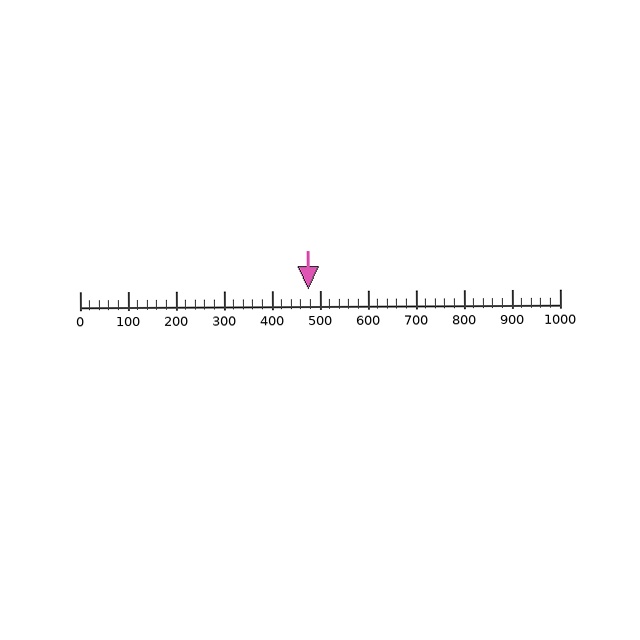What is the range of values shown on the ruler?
The ruler shows values from 0 to 1000.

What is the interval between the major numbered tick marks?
The major tick marks are spaced 100 units apart.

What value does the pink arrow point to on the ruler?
The pink arrow points to approximately 475.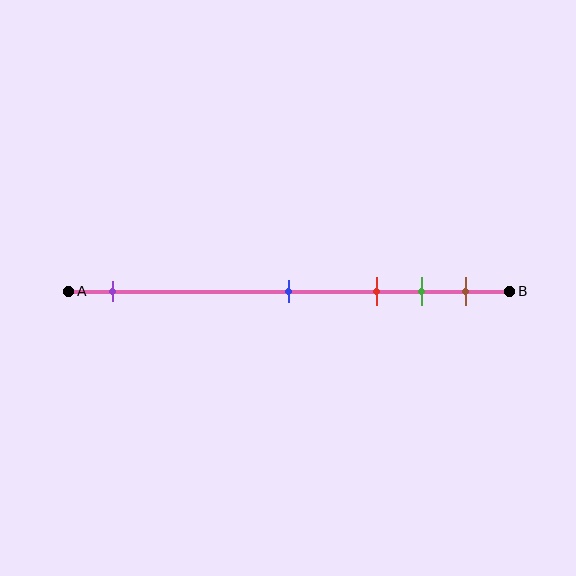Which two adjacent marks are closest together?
The green and brown marks are the closest adjacent pair.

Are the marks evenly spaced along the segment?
No, the marks are not evenly spaced.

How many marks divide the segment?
There are 5 marks dividing the segment.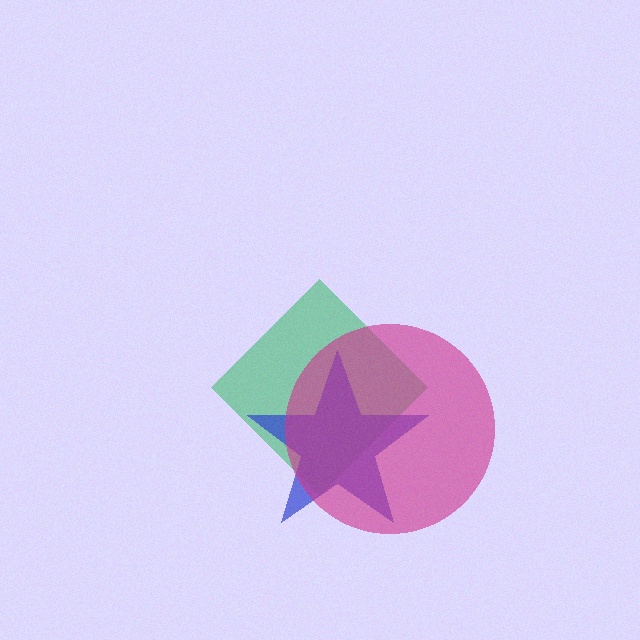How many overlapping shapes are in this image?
There are 3 overlapping shapes in the image.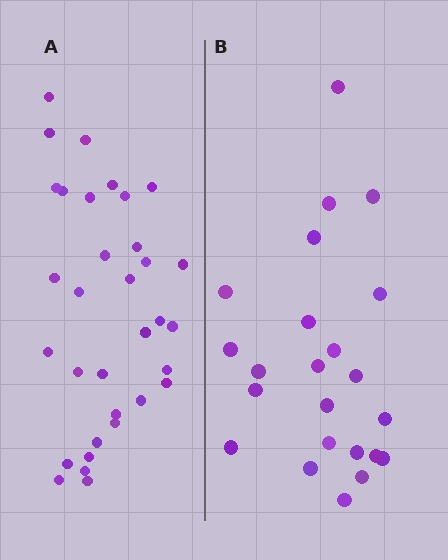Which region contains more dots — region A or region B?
Region A (the left region) has more dots.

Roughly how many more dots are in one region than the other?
Region A has roughly 10 or so more dots than region B.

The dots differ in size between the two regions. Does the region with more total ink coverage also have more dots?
No. Region B has more total ink coverage because its dots are larger, but region A actually contains more individual dots. Total area can be misleading — the number of items is what matters here.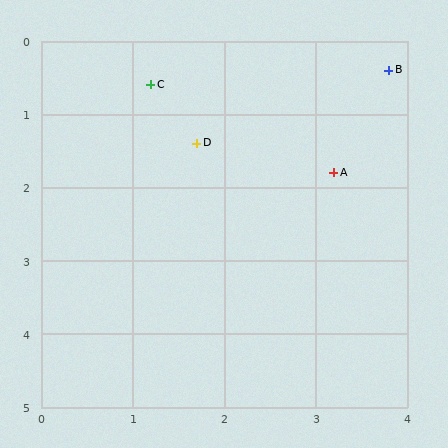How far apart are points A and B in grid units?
Points A and B are about 1.5 grid units apart.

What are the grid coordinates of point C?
Point C is at approximately (1.2, 0.6).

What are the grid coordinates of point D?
Point D is at approximately (1.7, 1.4).